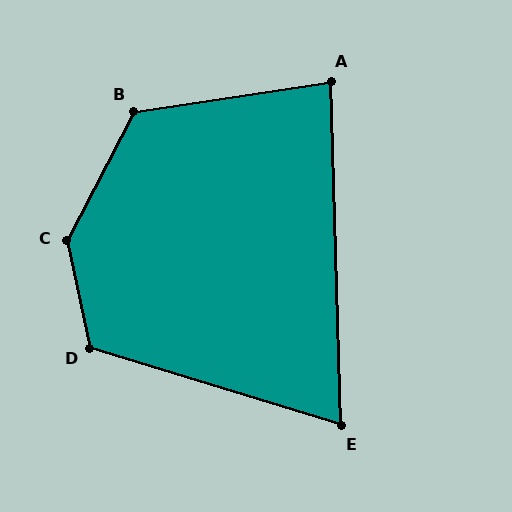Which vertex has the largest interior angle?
C, at approximately 141 degrees.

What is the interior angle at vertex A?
Approximately 83 degrees (acute).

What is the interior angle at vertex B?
Approximately 126 degrees (obtuse).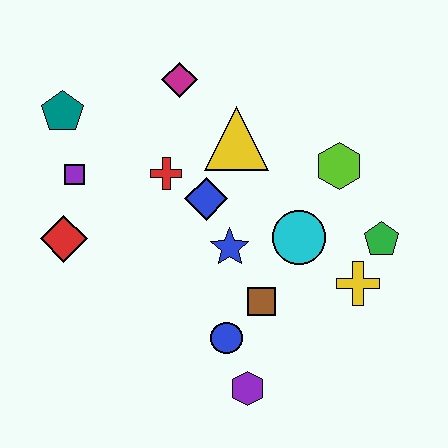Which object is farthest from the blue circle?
The teal pentagon is farthest from the blue circle.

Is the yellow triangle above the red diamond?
Yes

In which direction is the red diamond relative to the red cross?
The red diamond is to the left of the red cross.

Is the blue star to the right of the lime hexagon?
No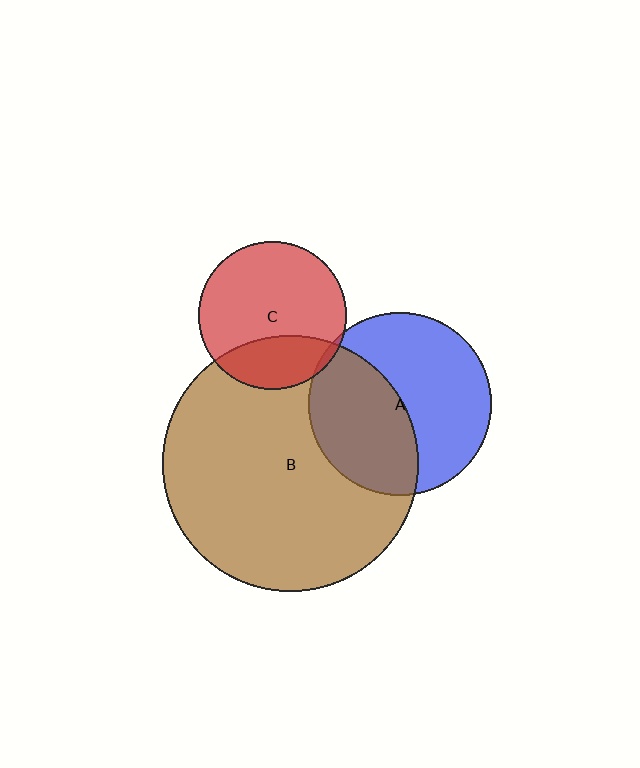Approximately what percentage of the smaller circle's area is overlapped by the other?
Approximately 5%.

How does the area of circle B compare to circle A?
Approximately 2.0 times.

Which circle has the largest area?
Circle B (brown).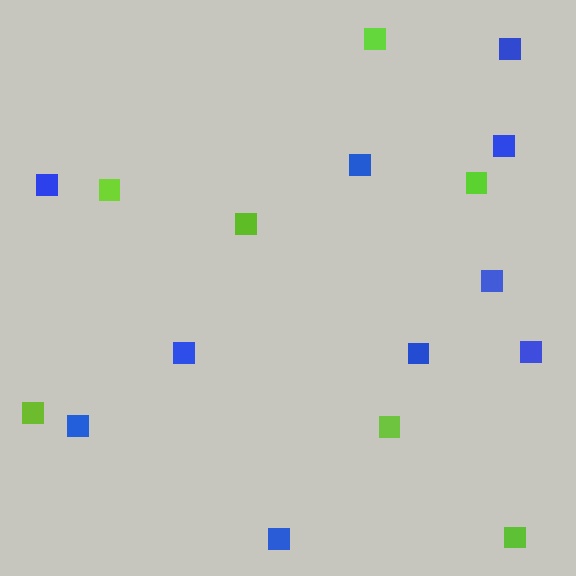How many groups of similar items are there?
There are 2 groups: one group of blue squares (10) and one group of lime squares (7).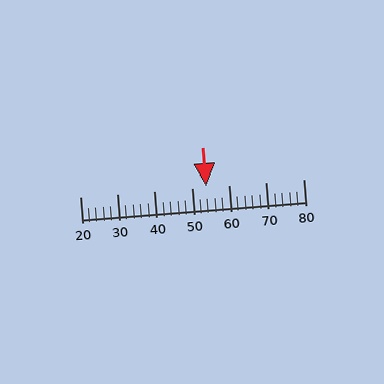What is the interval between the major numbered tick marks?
The major tick marks are spaced 10 units apart.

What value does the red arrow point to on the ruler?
The red arrow points to approximately 54.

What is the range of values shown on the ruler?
The ruler shows values from 20 to 80.